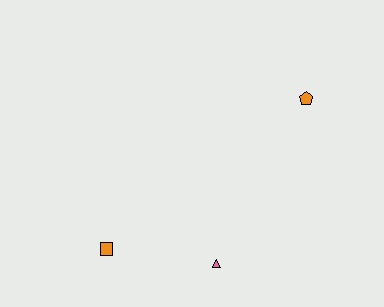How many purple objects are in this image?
There are no purple objects.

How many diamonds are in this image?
There are no diamonds.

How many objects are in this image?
There are 3 objects.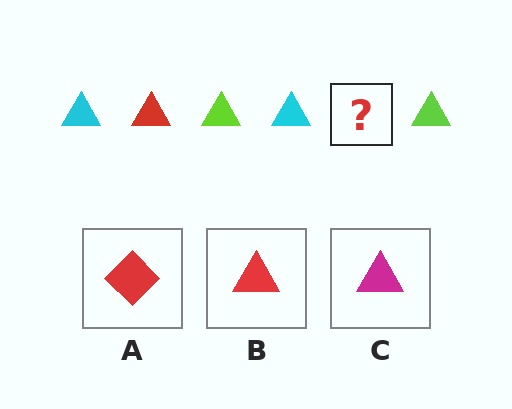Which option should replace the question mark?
Option B.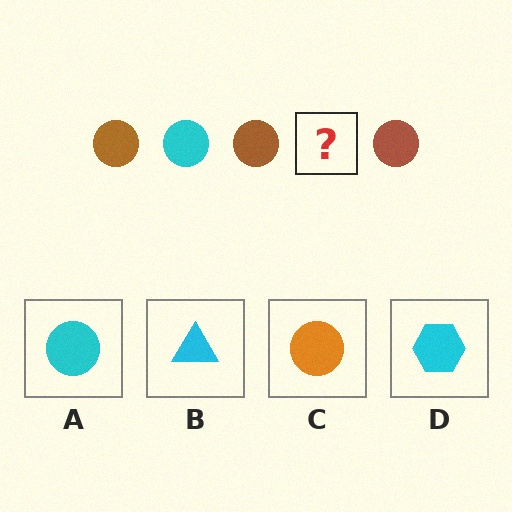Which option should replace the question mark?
Option A.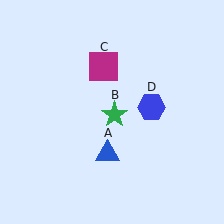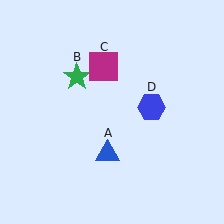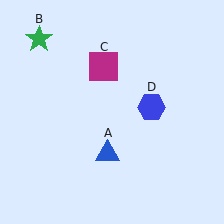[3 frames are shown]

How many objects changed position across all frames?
1 object changed position: green star (object B).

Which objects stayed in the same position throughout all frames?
Blue triangle (object A) and magenta square (object C) and blue hexagon (object D) remained stationary.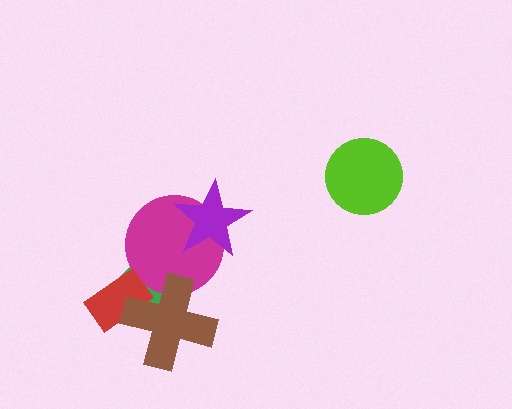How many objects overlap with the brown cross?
3 objects overlap with the brown cross.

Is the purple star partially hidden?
No, no other shape covers it.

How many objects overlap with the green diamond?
3 objects overlap with the green diamond.